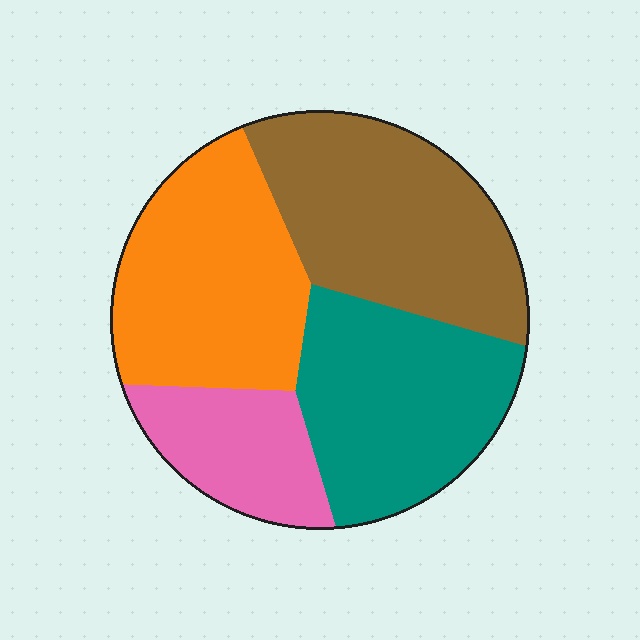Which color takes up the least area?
Pink, at roughly 15%.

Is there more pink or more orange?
Orange.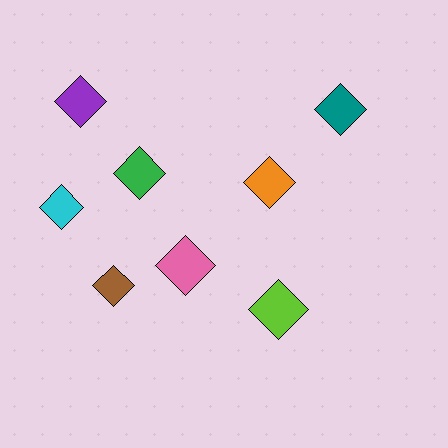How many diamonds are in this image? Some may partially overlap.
There are 8 diamonds.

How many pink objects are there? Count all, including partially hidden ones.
There is 1 pink object.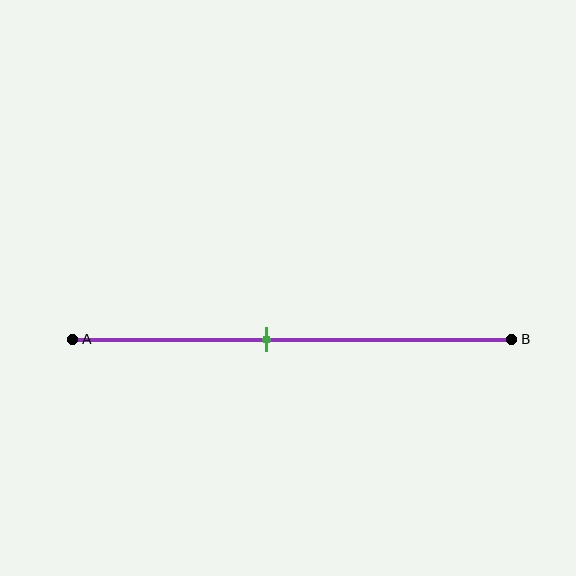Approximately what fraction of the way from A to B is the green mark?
The green mark is approximately 45% of the way from A to B.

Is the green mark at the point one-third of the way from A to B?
No, the mark is at about 45% from A, not at the 33% one-third point.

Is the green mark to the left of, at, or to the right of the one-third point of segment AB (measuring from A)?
The green mark is to the right of the one-third point of segment AB.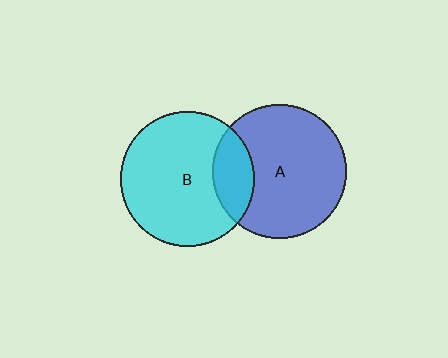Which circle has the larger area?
Circle B (cyan).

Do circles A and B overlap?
Yes.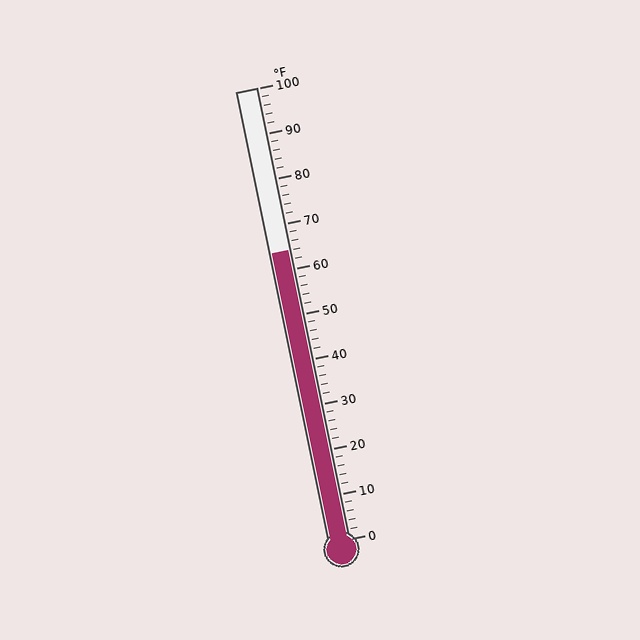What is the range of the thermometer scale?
The thermometer scale ranges from 0°F to 100°F.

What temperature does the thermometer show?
The thermometer shows approximately 64°F.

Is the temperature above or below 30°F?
The temperature is above 30°F.